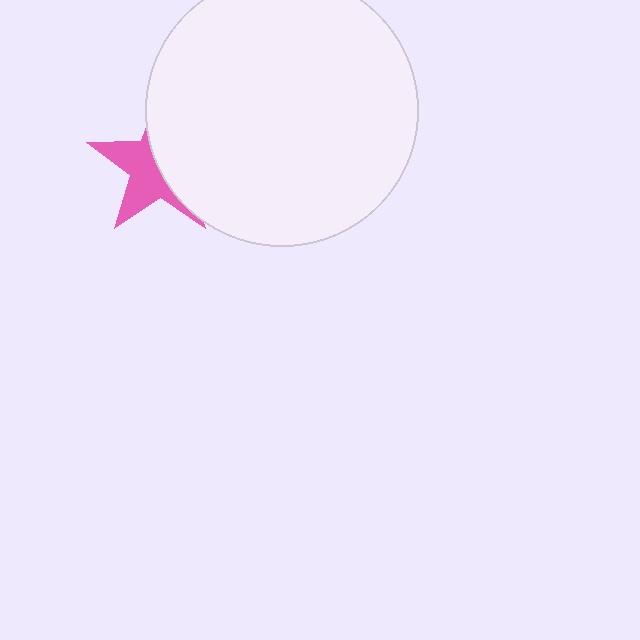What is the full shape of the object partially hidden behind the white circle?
The partially hidden object is a pink star.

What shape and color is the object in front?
The object in front is a white circle.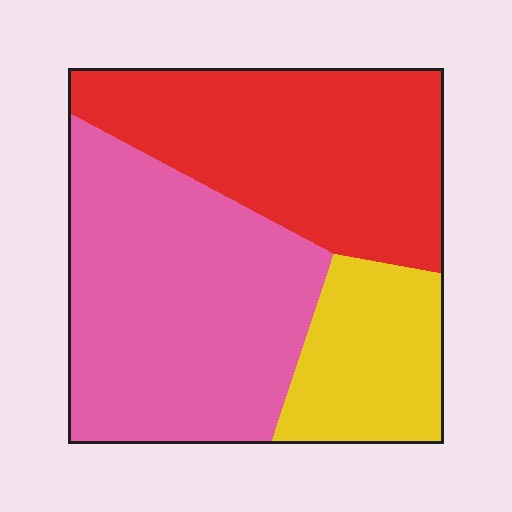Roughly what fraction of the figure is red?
Red covers roughly 35% of the figure.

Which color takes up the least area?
Yellow, at roughly 20%.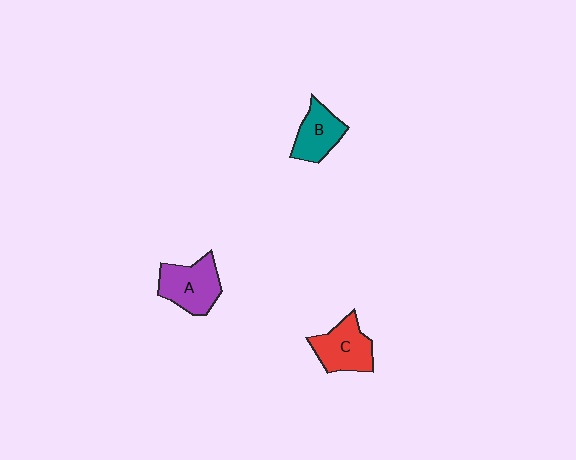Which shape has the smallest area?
Shape B (teal).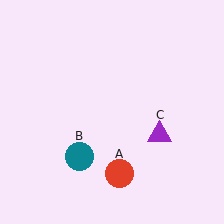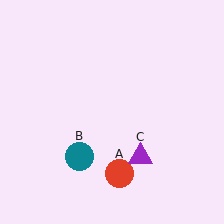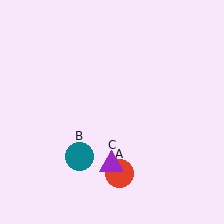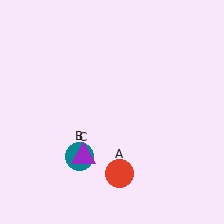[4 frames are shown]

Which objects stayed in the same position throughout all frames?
Red circle (object A) and teal circle (object B) remained stationary.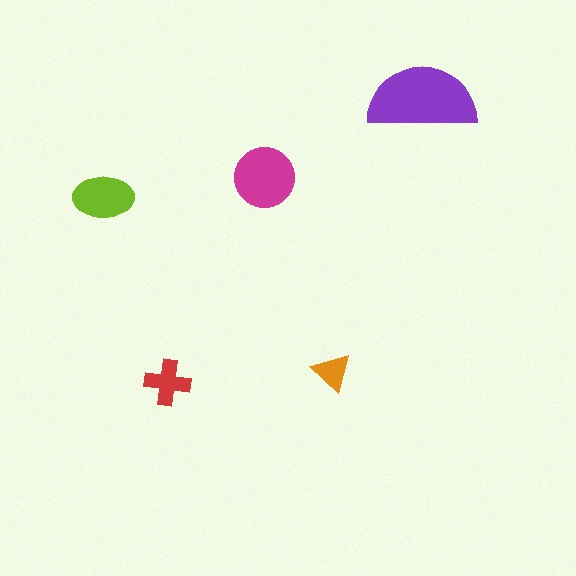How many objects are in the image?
There are 5 objects in the image.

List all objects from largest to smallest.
The purple semicircle, the magenta circle, the lime ellipse, the red cross, the orange triangle.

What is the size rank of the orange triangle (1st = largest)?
5th.